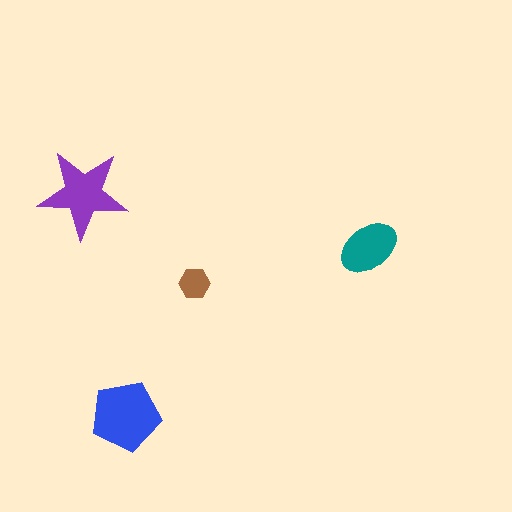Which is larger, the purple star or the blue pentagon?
The blue pentagon.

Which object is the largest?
The blue pentagon.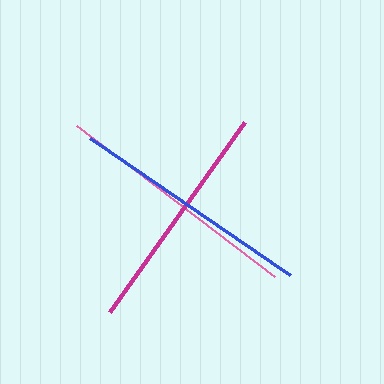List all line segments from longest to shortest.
From longest to shortest: pink, blue, magenta.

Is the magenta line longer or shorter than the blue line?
The blue line is longer than the magenta line.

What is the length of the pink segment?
The pink segment is approximately 249 pixels long.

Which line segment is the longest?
The pink line is the longest at approximately 249 pixels.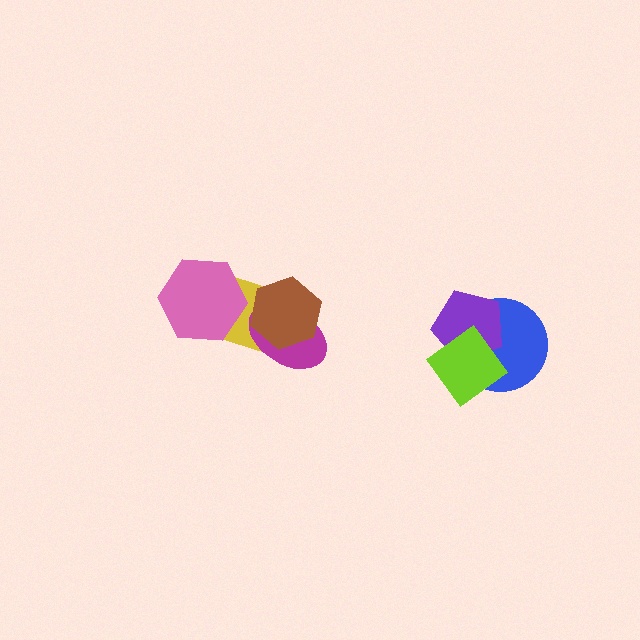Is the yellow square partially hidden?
Yes, it is partially covered by another shape.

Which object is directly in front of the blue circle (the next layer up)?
The purple pentagon is directly in front of the blue circle.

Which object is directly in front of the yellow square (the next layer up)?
The magenta ellipse is directly in front of the yellow square.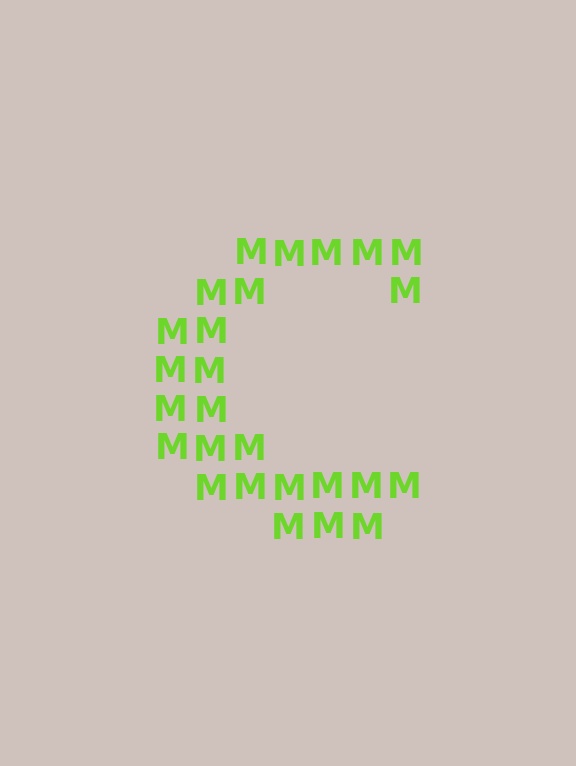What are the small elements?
The small elements are letter M's.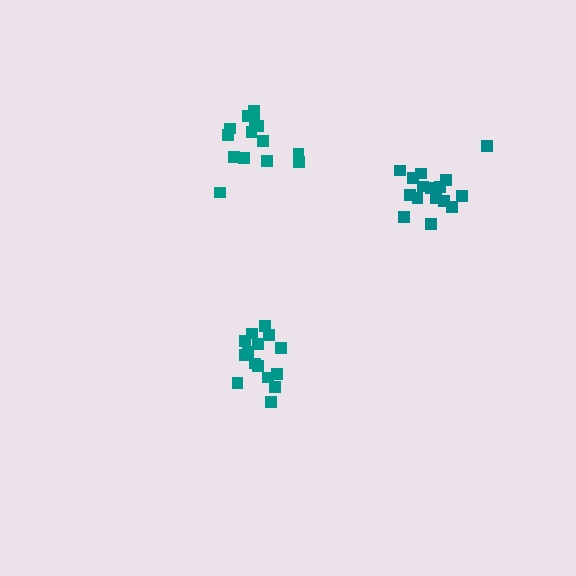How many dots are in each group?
Group 1: 14 dots, Group 2: 16 dots, Group 3: 15 dots (45 total).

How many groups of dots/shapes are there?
There are 3 groups.